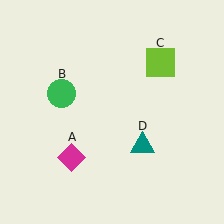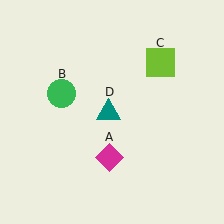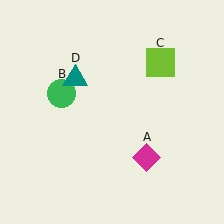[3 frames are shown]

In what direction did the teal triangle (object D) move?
The teal triangle (object D) moved up and to the left.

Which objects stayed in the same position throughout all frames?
Green circle (object B) and lime square (object C) remained stationary.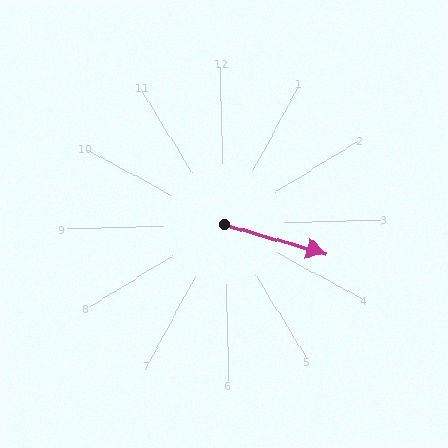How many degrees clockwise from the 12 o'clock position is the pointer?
Approximately 108 degrees.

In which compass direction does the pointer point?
East.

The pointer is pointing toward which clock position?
Roughly 4 o'clock.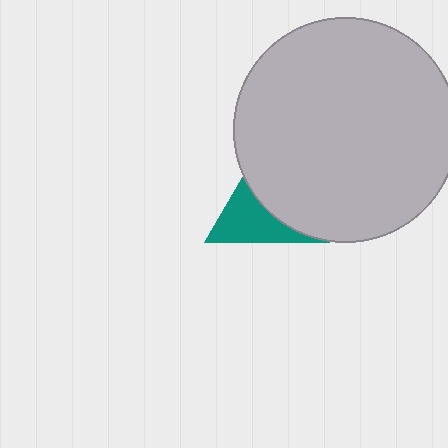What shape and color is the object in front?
The object in front is a light gray circle.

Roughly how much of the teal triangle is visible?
About half of it is visible (roughly 47%).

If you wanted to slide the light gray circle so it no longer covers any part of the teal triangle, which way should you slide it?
Slide it toward the upper-right — that is the most direct way to separate the two shapes.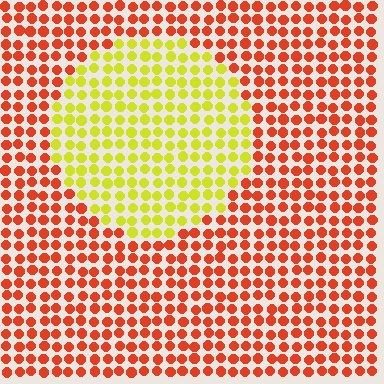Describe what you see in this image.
The image is filled with small red elements in a uniform arrangement. A circle-shaped region is visible where the elements are tinted to a slightly different hue, forming a subtle color boundary.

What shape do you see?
I see a circle.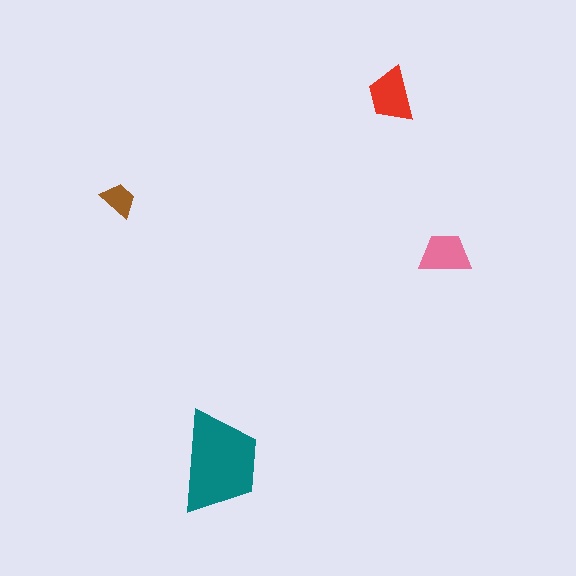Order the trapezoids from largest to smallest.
the teal one, the red one, the pink one, the brown one.